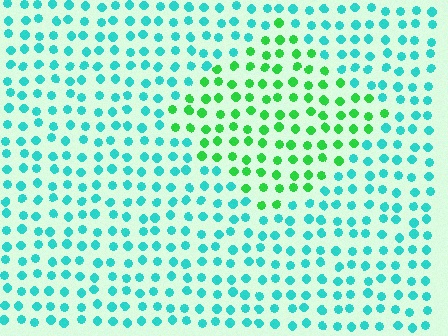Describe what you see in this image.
The image is filled with small cyan elements in a uniform arrangement. A diamond-shaped region is visible where the elements are tinted to a slightly different hue, forming a subtle color boundary.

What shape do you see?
I see a diamond.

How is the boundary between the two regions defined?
The boundary is defined purely by a slight shift in hue (about 48 degrees). Spacing, size, and orientation are identical on both sides.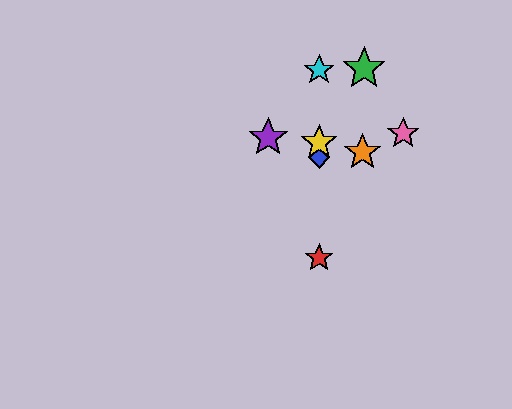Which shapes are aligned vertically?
The red star, the blue diamond, the yellow star, the cyan star are aligned vertically.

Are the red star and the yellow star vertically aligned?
Yes, both are at x≈319.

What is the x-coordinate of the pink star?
The pink star is at x≈403.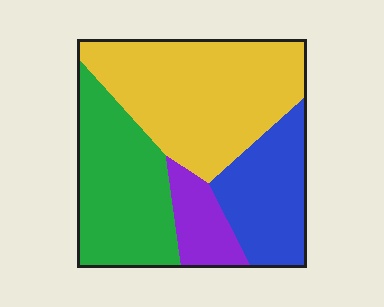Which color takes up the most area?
Yellow, at roughly 40%.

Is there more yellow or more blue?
Yellow.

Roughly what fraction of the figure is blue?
Blue takes up about one fifth (1/5) of the figure.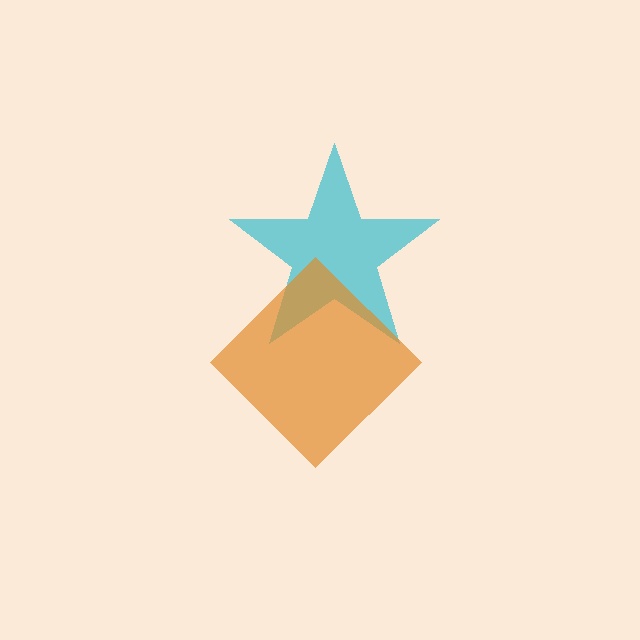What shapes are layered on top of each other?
The layered shapes are: a cyan star, an orange diamond.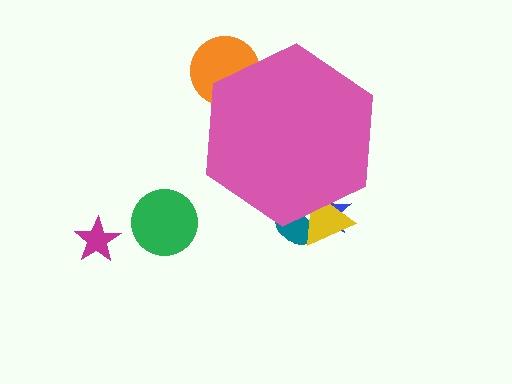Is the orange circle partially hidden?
Yes, the orange circle is partially hidden behind the pink hexagon.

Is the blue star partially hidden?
Yes, the blue star is partially hidden behind the pink hexagon.